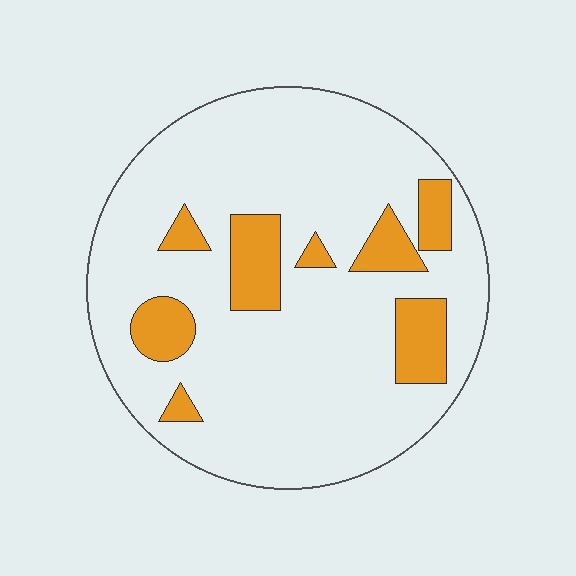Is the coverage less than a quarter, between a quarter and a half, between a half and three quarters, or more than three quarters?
Less than a quarter.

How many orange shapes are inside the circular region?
8.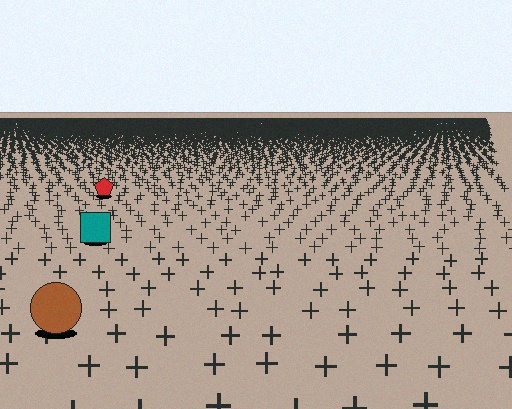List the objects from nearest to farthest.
From nearest to farthest: the brown circle, the teal square, the red pentagon.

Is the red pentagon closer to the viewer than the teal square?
No. The teal square is closer — you can tell from the texture gradient: the ground texture is coarser near it.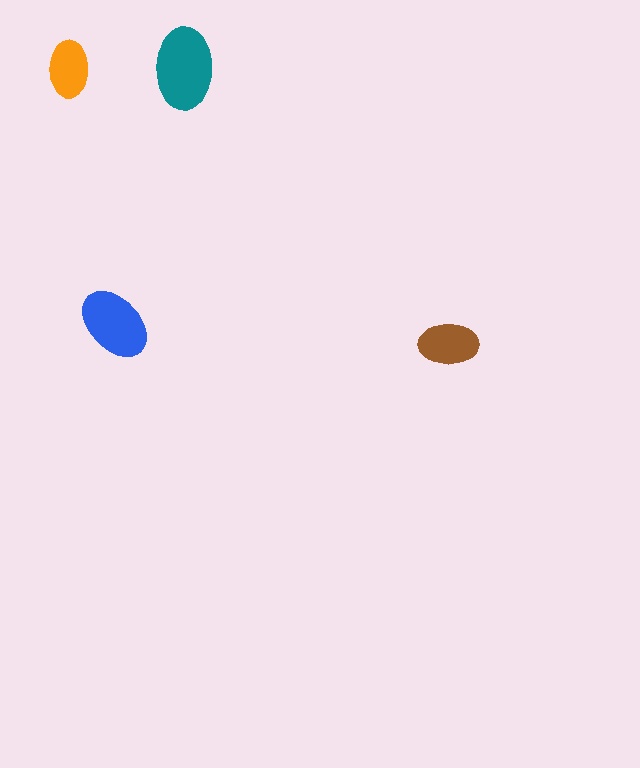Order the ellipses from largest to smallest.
the teal one, the blue one, the brown one, the orange one.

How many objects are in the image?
There are 4 objects in the image.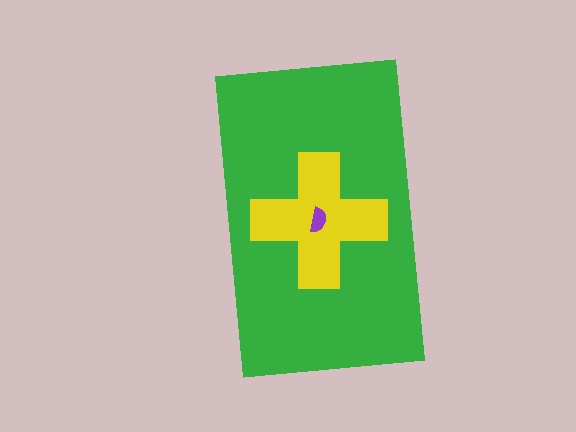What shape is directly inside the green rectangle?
The yellow cross.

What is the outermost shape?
The green rectangle.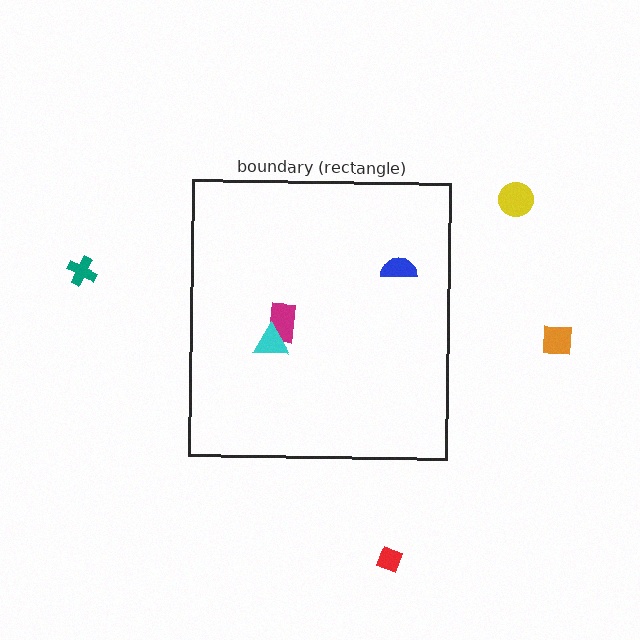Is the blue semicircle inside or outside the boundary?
Inside.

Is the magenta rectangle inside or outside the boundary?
Inside.